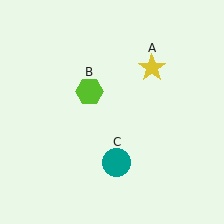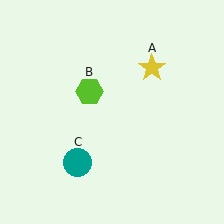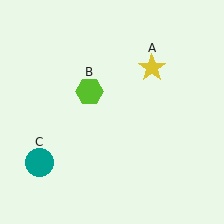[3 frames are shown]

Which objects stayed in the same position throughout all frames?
Yellow star (object A) and lime hexagon (object B) remained stationary.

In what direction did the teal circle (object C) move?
The teal circle (object C) moved left.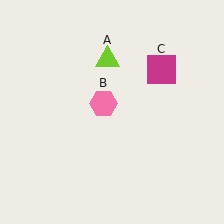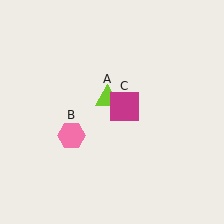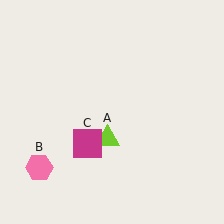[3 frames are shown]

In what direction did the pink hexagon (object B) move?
The pink hexagon (object B) moved down and to the left.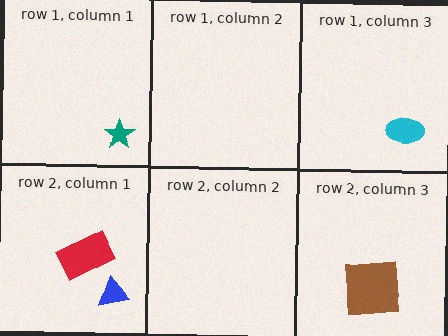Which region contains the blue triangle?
The row 2, column 1 region.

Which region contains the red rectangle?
The row 2, column 1 region.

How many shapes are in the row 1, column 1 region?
1.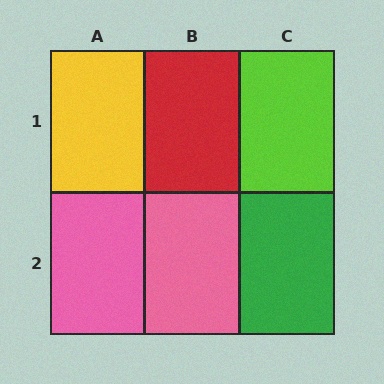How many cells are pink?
2 cells are pink.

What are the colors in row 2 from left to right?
Pink, pink, green.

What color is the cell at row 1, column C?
Lime.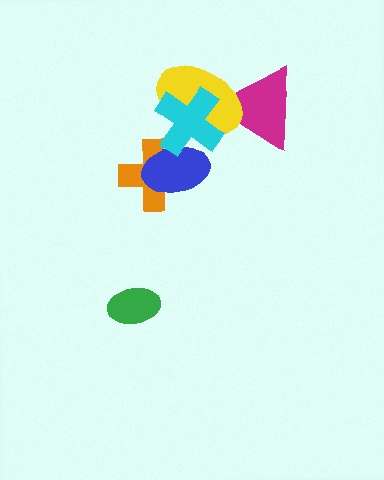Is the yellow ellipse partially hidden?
Yes, it is partially covered by another shape.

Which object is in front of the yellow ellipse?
The cyan cross is in front of the yellow ellipse.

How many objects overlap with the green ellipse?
0 objects overlap with the green ellipse.